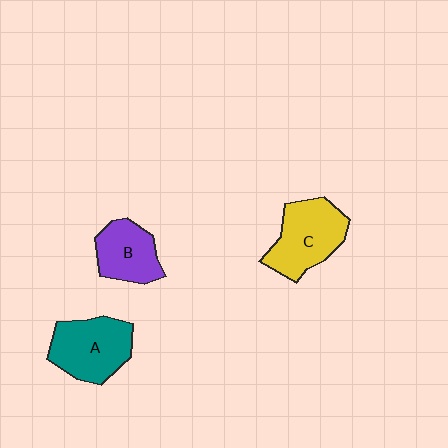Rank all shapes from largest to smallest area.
From largest to smallest: C (yellow), A (teal), B (purple).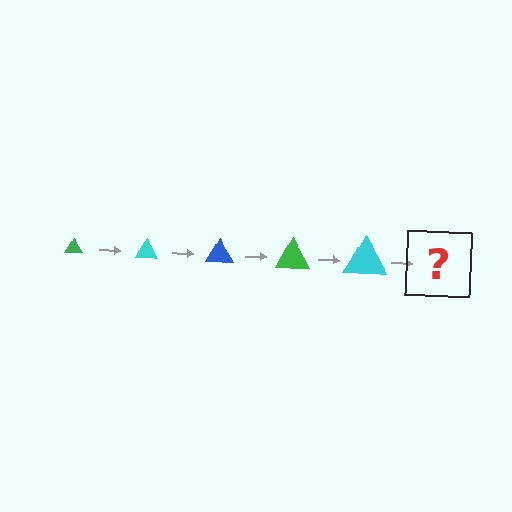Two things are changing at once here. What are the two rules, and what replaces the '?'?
The two rules are that the triangle grows larger each step and the color cycles through green, cyan, and blue. The '?' should be a blue triangle, larger than the previous one.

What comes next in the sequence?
The next element should be a blue triangle, larger than the previous one.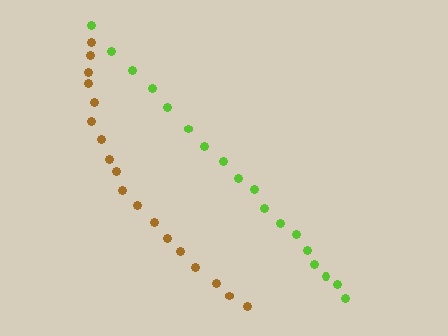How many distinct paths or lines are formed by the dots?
There are 2 distinct paths.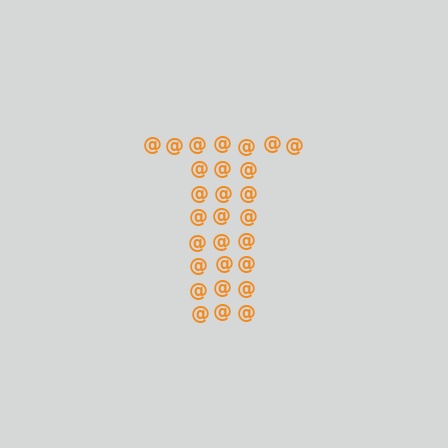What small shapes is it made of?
It is made of small at signs.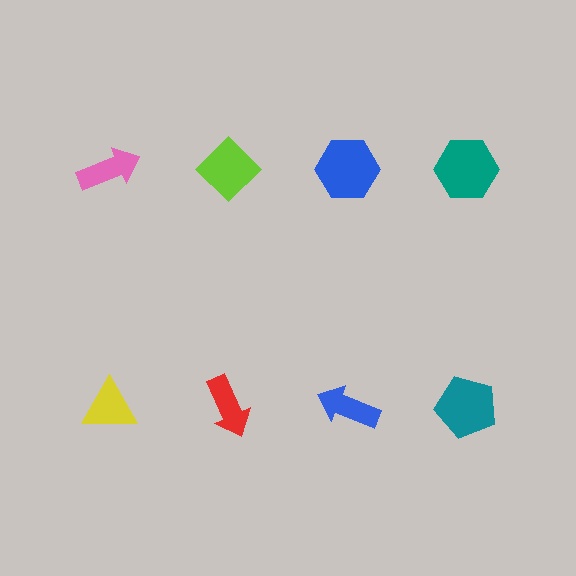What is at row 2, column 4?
A teal pentagon.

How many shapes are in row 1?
4 shapes.